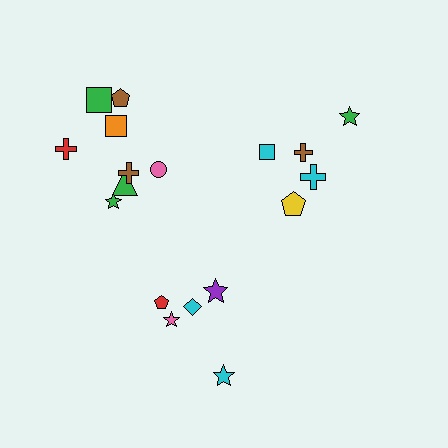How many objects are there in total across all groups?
There are 18 objects.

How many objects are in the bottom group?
There are 5 objects.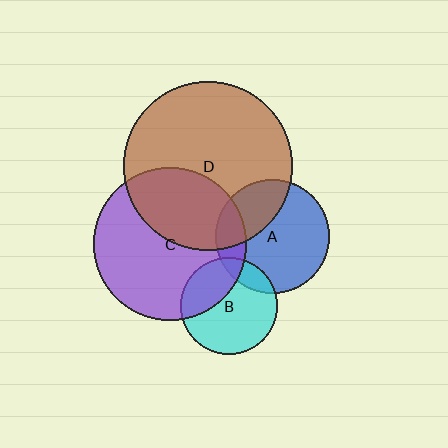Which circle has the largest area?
Circle D (brown).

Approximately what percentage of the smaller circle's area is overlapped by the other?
Approximately 30%.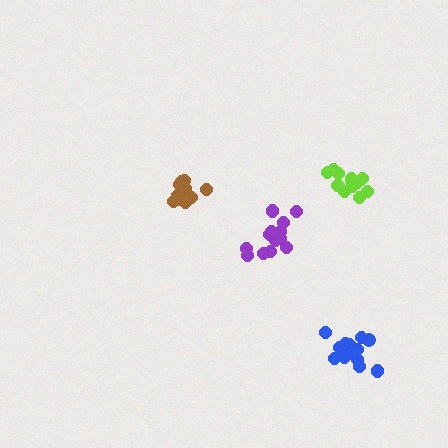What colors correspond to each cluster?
The clusters are colored: purple, lime, blue, brown.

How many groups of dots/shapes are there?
There are 4 groups.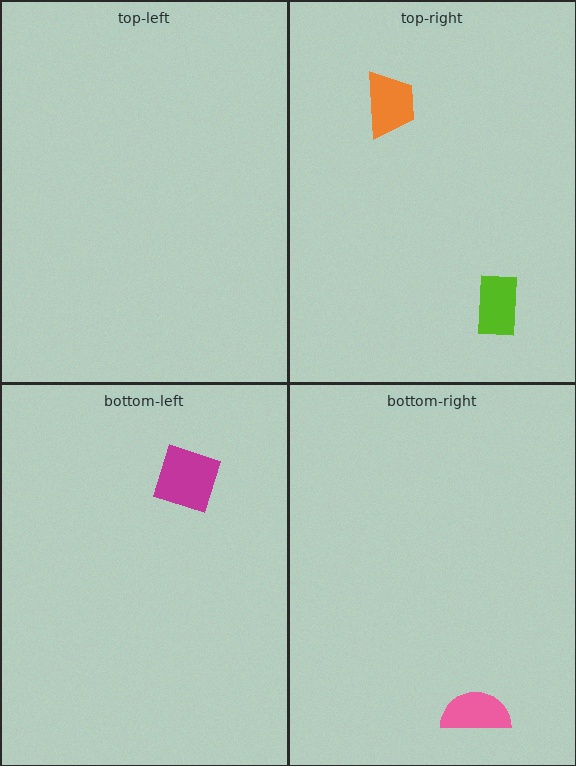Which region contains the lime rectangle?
The top-right region.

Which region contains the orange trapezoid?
The top-right region.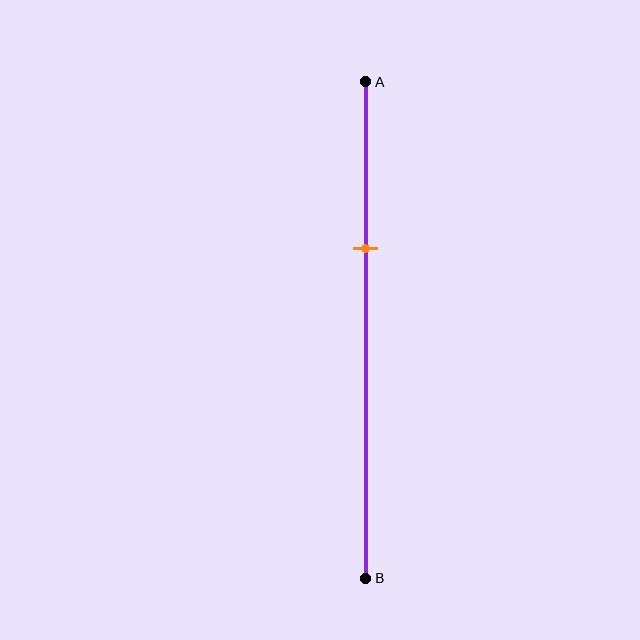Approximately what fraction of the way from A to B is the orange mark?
The orange mark is approximately 35% of the way from A to B.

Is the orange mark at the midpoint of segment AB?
No, the mark is at about 35% from A, not at the 50% midpoint.